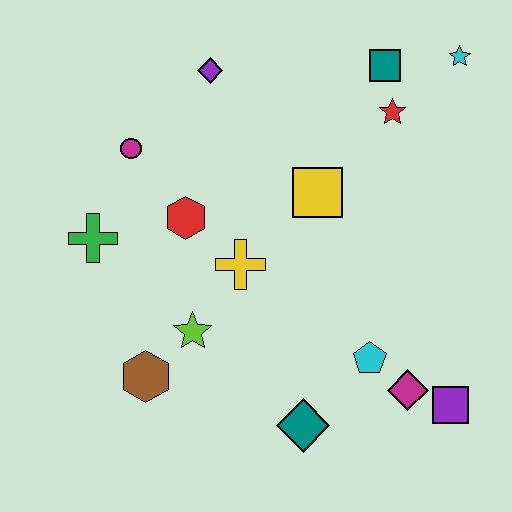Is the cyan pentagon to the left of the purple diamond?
No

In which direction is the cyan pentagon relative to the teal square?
The cyan pentagon is below the teal square.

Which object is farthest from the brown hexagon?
The cyan star is farthest from the brown hexagon.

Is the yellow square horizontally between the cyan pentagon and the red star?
No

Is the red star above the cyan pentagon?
Yes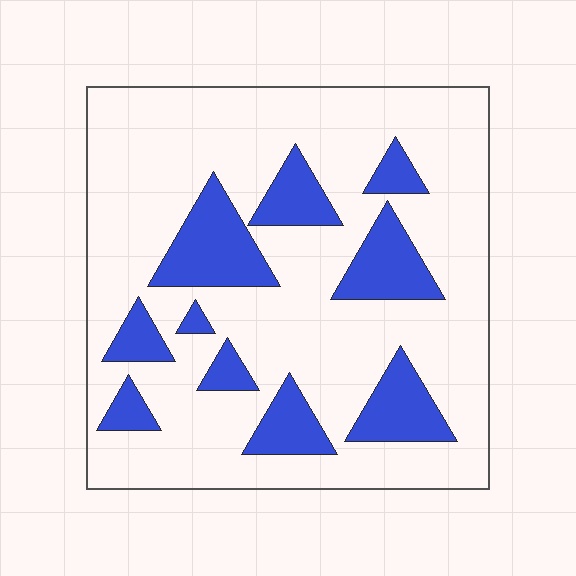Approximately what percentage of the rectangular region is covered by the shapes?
Approximately 20%.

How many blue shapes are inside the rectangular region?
10.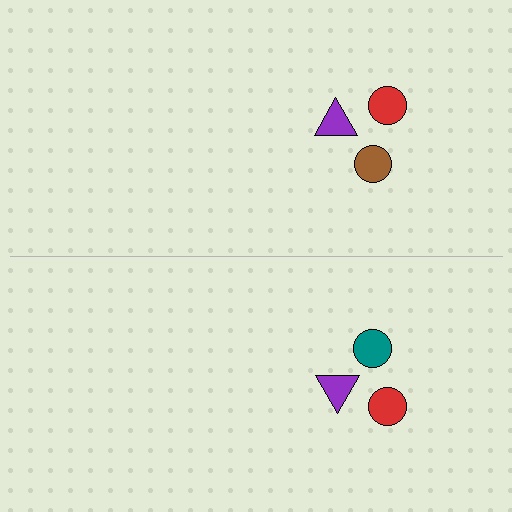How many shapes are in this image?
There are 6 shapes in this image.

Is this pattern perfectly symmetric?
No, the pattern is not perfectly symmetric. The teal circle on the bottom side breaks the symmetry — its mirror counterpart is brown.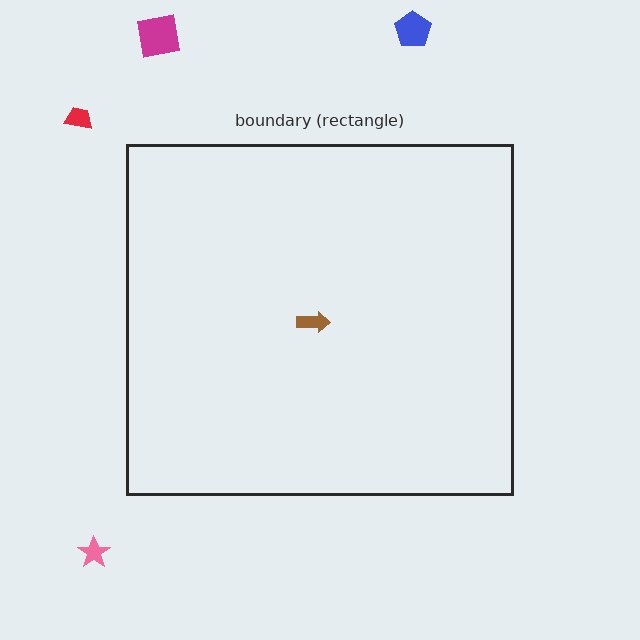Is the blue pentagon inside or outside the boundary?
Outside.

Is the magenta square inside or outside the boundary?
Outside.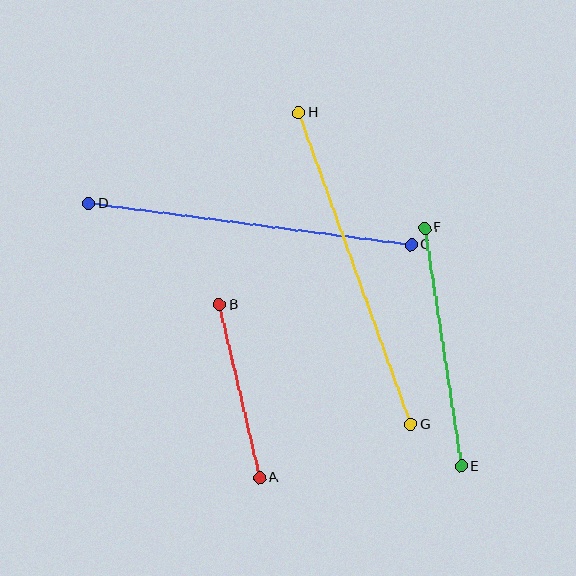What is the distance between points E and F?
The distance is approximately 241 pixels.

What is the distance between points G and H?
The distance is approximately 331 pixels.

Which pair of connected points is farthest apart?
Points G and H are farthest apart.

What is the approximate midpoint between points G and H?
The midpoint is at approximately (355, 268) pixels.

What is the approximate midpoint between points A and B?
The midpoint is at approximately (240, 391) pixels.